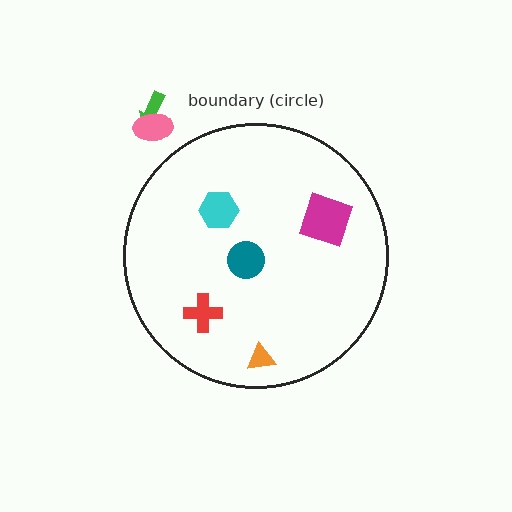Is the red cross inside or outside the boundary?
Inside.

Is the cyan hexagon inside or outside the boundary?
Inside.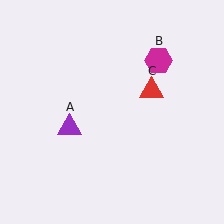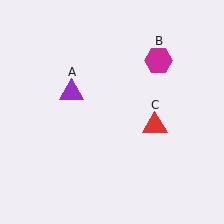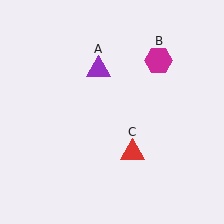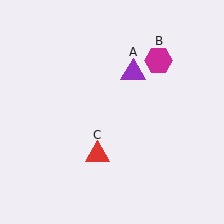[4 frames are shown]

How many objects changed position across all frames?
2 objects changed position: purple triangle (object A), red triangle (object C).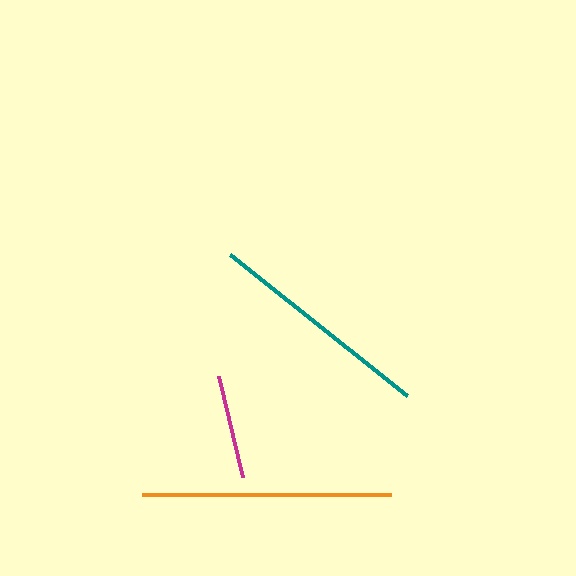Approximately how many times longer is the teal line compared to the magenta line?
The teal line is approximately 2.2 times the length of the magenta line.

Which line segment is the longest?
The orange line is the longest at approximately 250 pixels.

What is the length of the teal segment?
The teal segment is approximately 227 pixels long.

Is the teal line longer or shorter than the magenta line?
The teal line is longer than the magenta line.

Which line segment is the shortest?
The magenta line is the shortest at approximately 104 pixels.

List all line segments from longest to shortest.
From longest to shortest: orange, teal, magenta.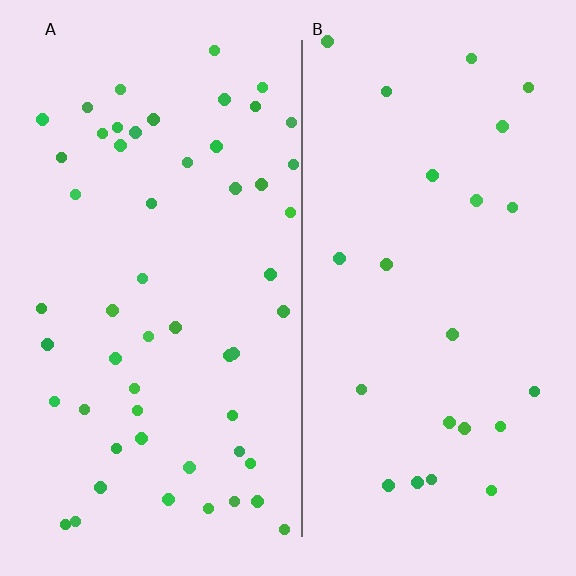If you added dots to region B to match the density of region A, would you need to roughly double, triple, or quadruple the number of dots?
Approximately double.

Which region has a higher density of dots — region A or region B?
A (the left).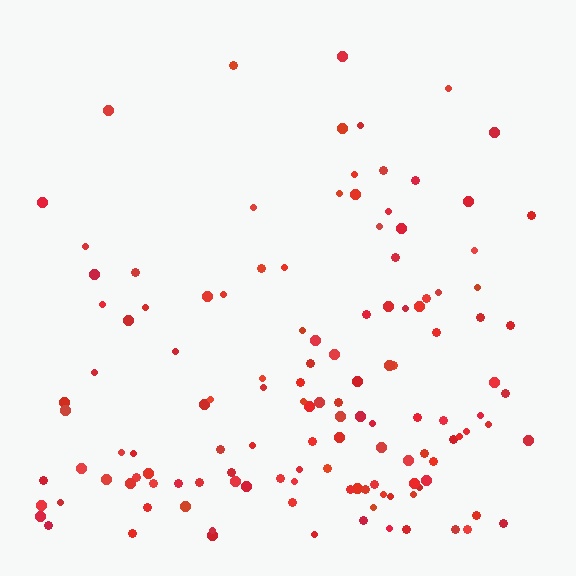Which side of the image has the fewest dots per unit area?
The top.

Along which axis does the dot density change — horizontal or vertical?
Vertical.